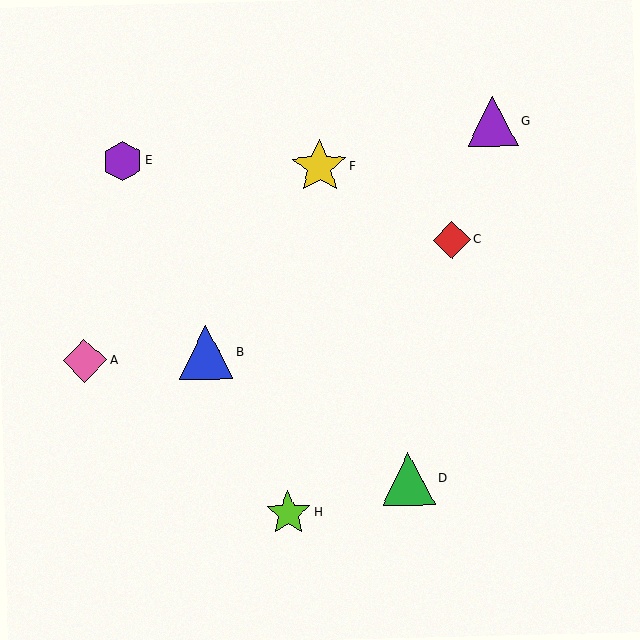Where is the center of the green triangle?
The center of the green triangle is at (408, 479).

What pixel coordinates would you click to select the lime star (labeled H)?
Click at (288, 513) to select the lime star H.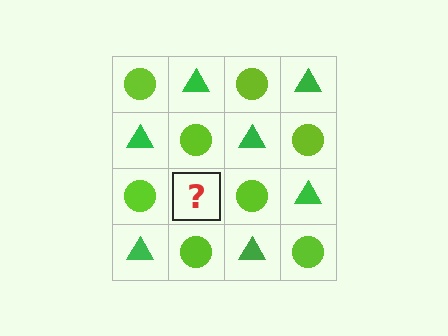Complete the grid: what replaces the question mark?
The question mark should be replaced with a green triangle.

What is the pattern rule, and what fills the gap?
The rule is that it alternates lime circle and green triangle in a checkerboard pattern. The gap should be filled with a green triangle.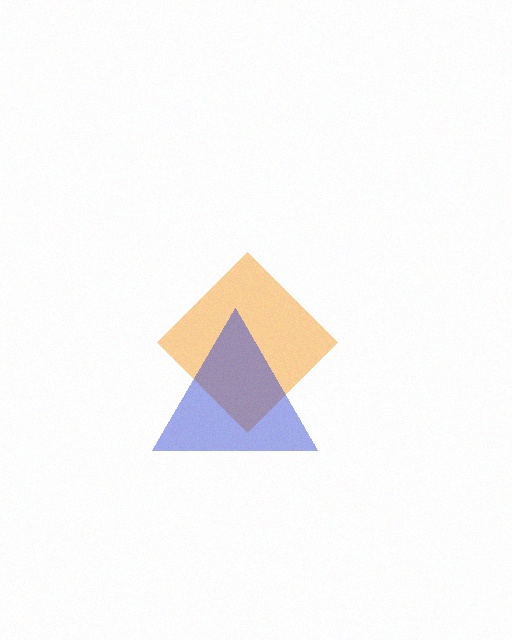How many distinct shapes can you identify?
There are 2 distinct shapes: an orange diamond, a blue triangle.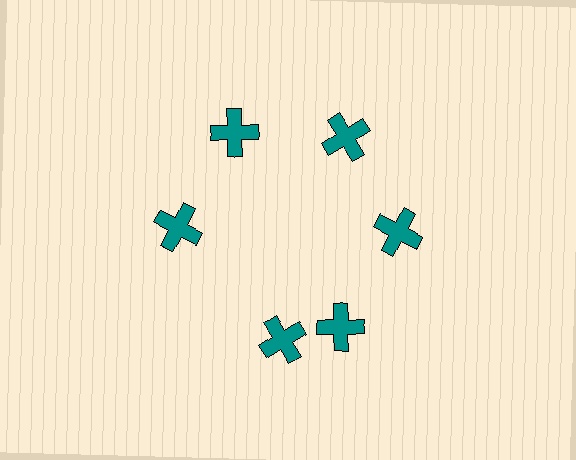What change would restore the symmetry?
The symmetry would be restored by rotating it back into even spacing with its neighbors so that all 6 crosses sit at equal angles and equal distance from the center.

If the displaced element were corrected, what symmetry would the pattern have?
It would have 6-fold rotational symmetry — the pattern would map onto itself every 60 degrees.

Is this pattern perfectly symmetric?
No. The 6 teal crosses are arranged in a ring, but one element near the 7 o'clock position is rotated out of alignment along the ring, breaking the 6-fold rotational symmetry.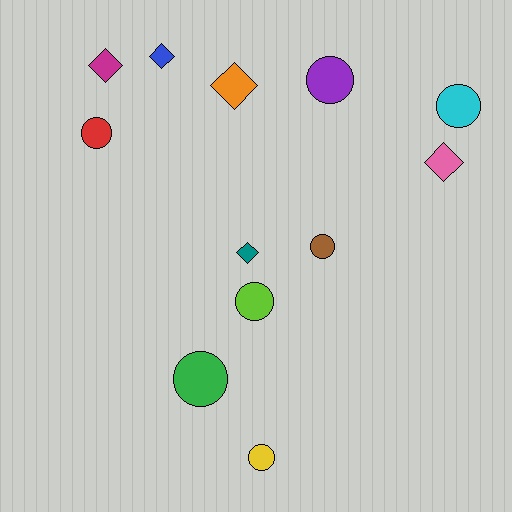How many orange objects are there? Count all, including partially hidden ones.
There is 1 orange object.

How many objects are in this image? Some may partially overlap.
There are 12 objects.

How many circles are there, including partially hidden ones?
There are 7 circles.